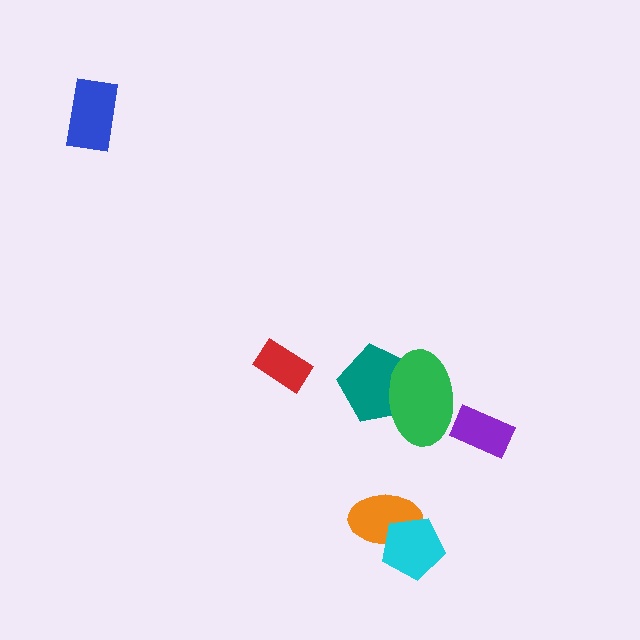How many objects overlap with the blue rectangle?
0 objects overlap with the blue rectangle.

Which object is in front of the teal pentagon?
The green ellipse is in front of the teal pentagon.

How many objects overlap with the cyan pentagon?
1 object overlaps with the cyan pentagon.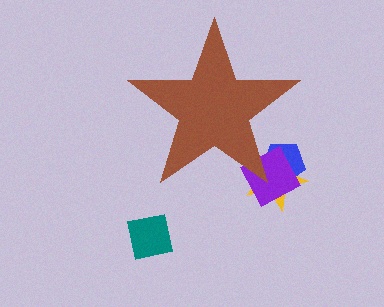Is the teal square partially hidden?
No, the teal square is fully visible.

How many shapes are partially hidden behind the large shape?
3 shapes are partially hidden.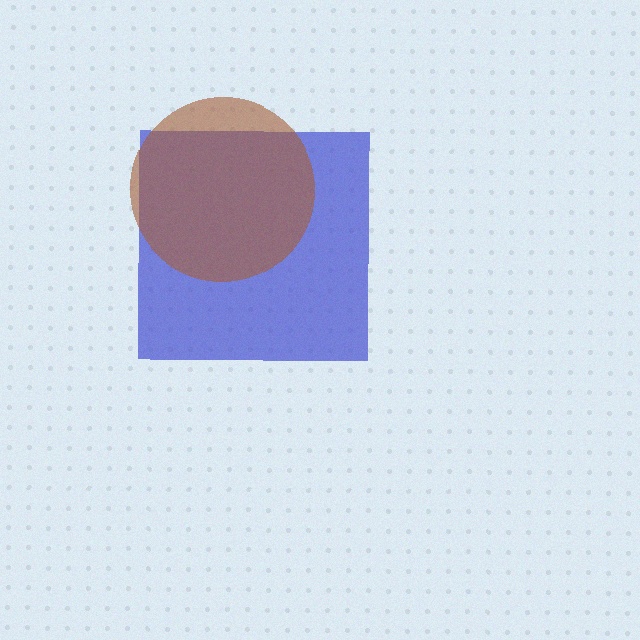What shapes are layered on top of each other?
The layered shapes are: a blue square, a brown circle.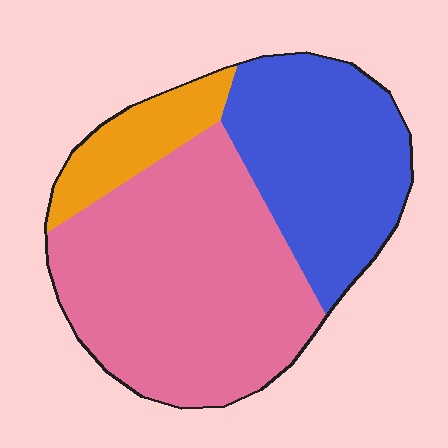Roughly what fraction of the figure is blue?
Blue takes up about one third (1/3) of the figure.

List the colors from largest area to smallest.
From largest to smallest: pink, blue, orange.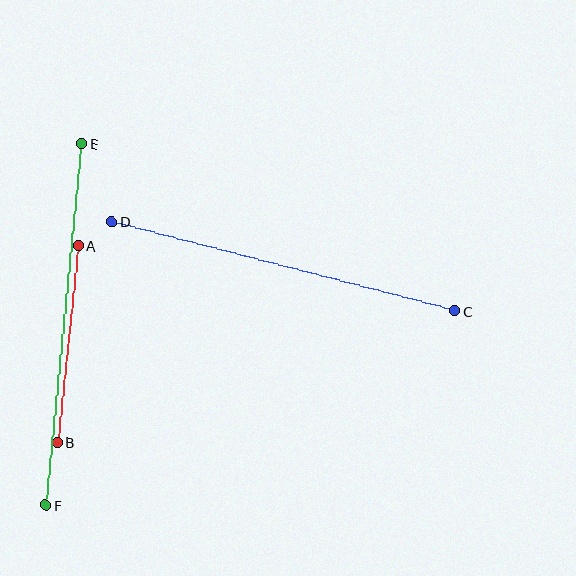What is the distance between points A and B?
The distance is approximately 198 pixels.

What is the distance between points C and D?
The distance is approximately 355 pixels.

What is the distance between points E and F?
The distance is approximately 363 pixels.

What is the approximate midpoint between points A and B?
The midpoint is at approximately (68, 344) pixels.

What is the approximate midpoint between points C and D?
The midpoint is at approximately (283, 266) pixels.